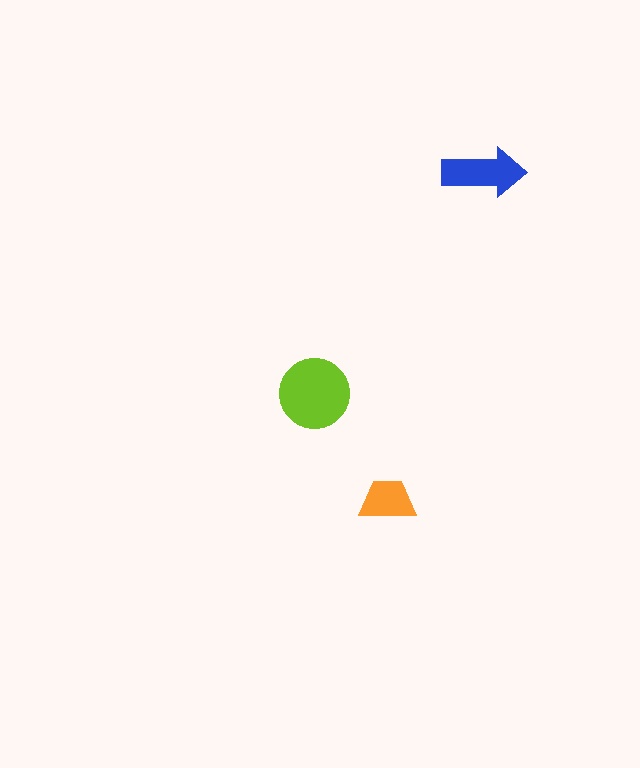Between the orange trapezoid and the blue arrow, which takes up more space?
The blue arrow.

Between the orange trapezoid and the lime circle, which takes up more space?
The lime circle.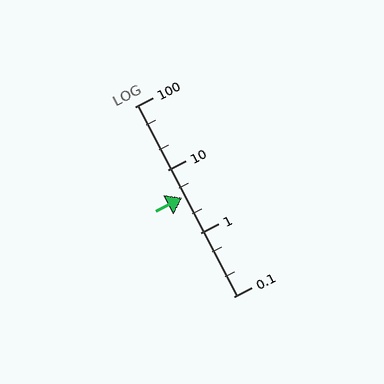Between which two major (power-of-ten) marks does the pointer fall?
The pointer is between 1 and 10.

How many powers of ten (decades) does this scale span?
The scale spans 3 decades, from 0.1 to 100.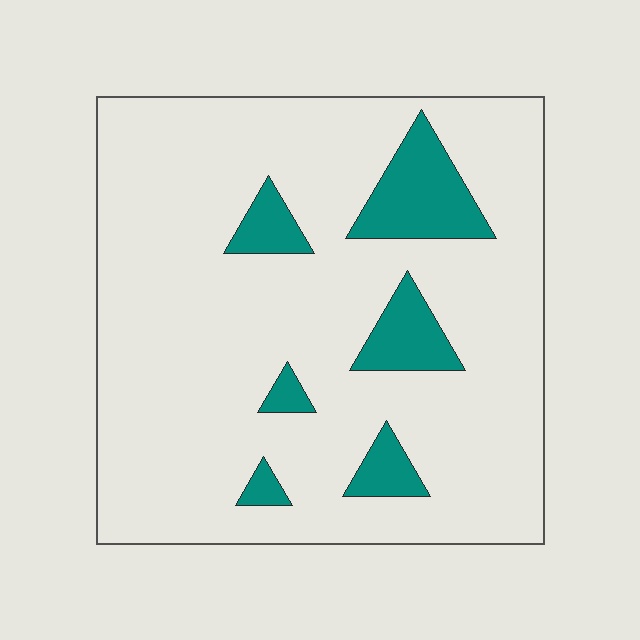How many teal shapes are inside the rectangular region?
6.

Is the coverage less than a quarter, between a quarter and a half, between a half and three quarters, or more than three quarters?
Less than a quarter.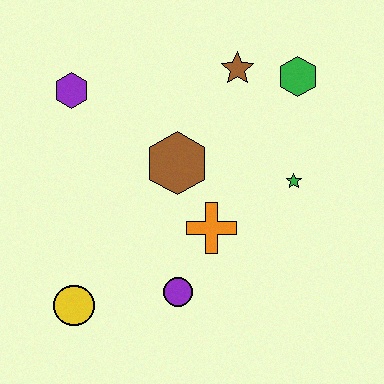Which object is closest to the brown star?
The green hexagon is closest to the brown star.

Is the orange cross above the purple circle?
Yes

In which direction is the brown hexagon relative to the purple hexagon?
The brown hexagon is to the right of the purple hexagon.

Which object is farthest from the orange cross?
The purple hexagon is farthest from the orange cross.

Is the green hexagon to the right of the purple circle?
Yes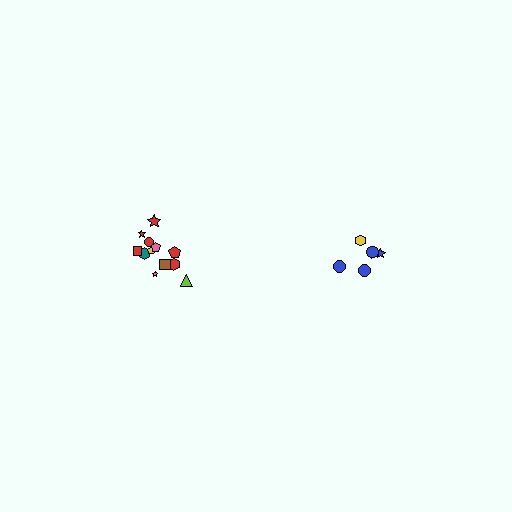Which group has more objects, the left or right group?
The left group.